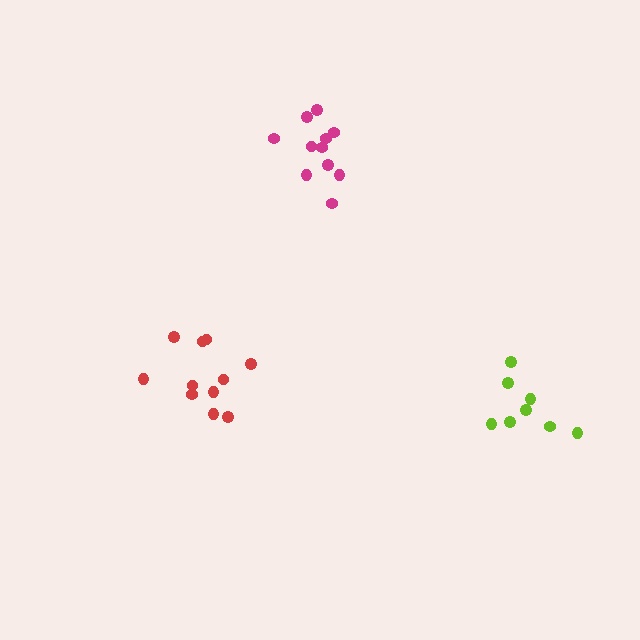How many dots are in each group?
Group 1: 11 dots, Group 2: 11 dots, Group 3: 8 dots (30 total).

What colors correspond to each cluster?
The clusters are colored: red, magenta, lime.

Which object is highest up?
The magenta cluster is topmost.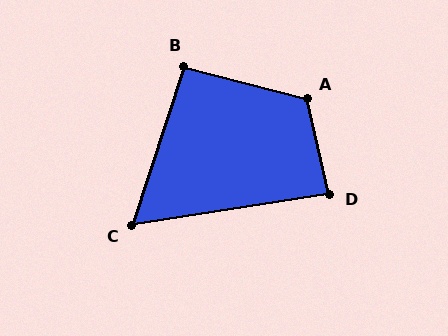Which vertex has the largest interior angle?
A, at approximately 117 degrees.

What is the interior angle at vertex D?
Approximately 86 degrees (approximately right).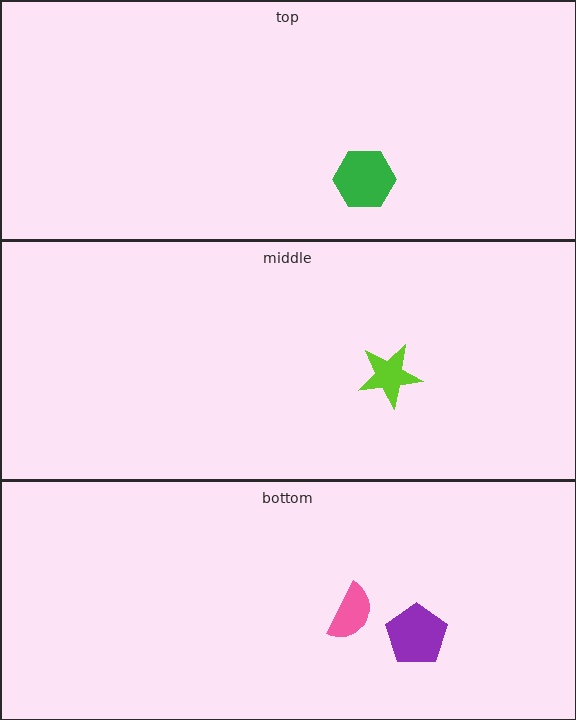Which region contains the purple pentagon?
The bottom region.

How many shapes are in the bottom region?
2.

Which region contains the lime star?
The middle region.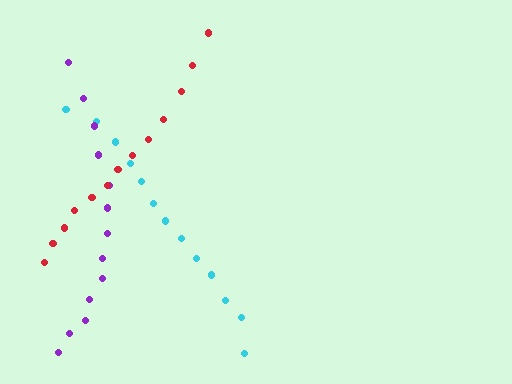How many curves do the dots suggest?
There are 3 distinct paths.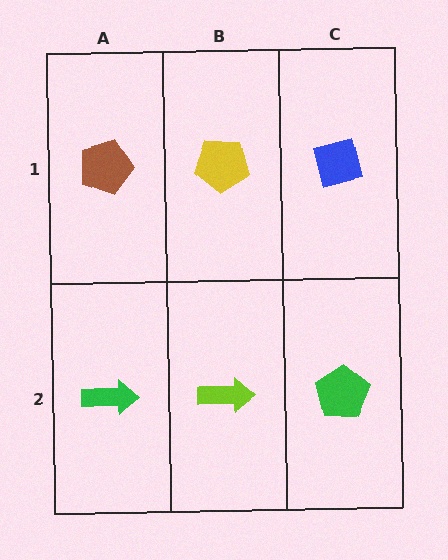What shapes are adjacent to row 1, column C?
A green pentagon (row 2, column C), a yellow pentagon (row 1, column B).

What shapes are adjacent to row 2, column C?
A blue square (row 1, column C), a lime arrow (row 2, column B).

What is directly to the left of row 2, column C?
A lime arrow.